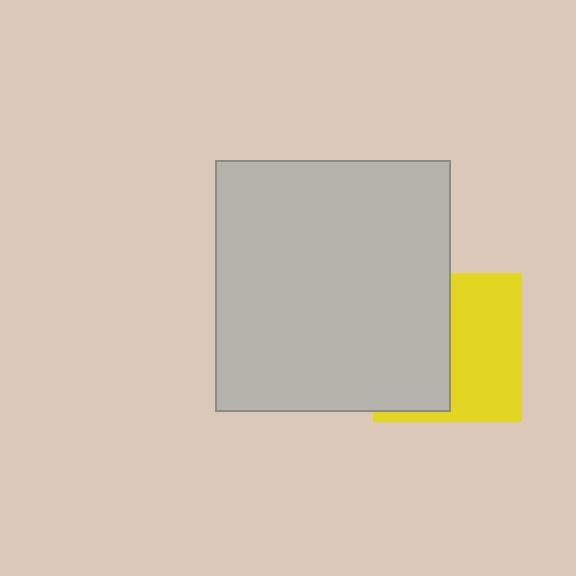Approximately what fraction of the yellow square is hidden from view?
Roughly 49% of the yellow square is hidden behind the light gray rectangle.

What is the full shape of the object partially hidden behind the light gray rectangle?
The partially hidden object is a yellow square.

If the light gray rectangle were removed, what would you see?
You would see the complete yellow square.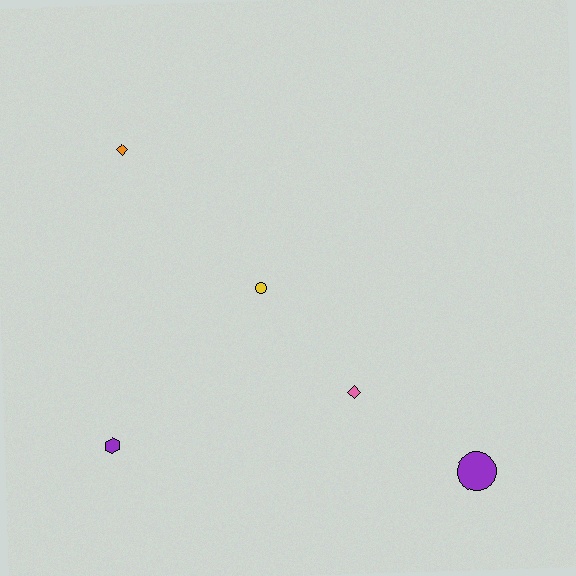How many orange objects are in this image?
There is 1 orange object.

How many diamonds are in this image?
There are 2 diamonds.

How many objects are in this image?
There are 5 objects.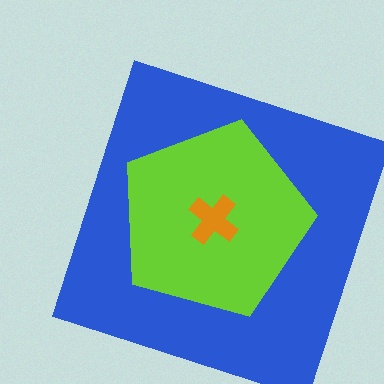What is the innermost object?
The orange cross.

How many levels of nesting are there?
3.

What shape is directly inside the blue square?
The lime pentagon.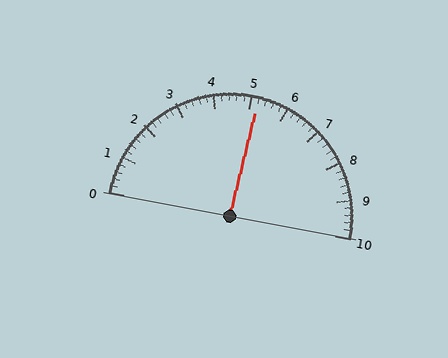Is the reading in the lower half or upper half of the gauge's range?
The reading is in the upper half of the range (0 to 10).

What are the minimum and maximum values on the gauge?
The gauge ranges from 0 to 10.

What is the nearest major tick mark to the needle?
The nearest major tick mark is 5.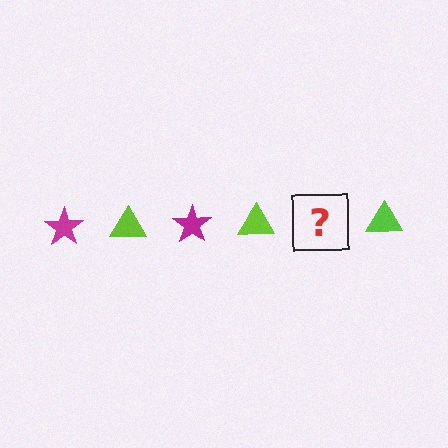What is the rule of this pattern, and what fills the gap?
The rule is that the pattern alternates between magenta star and lime triangle. The gap should be filled with a magenta star.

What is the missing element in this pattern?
The missing element is a magenta star.